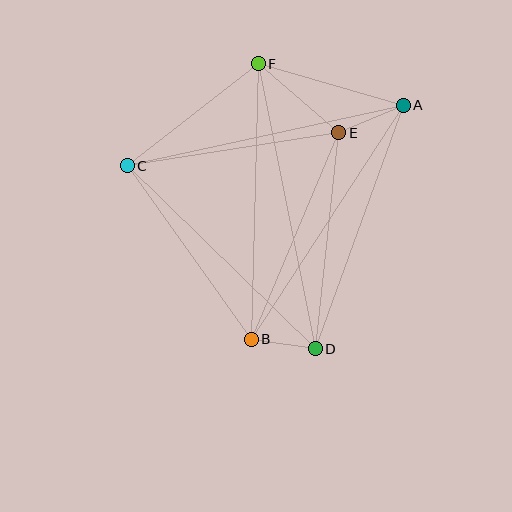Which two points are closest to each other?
Points B and D are closest to each other.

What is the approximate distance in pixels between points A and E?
The distance between A and E is approximately 70 pixels.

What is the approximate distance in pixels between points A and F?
The distance between A and F is approximately 151 pixels.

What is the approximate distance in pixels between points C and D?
The distance between C and D is approximately 262 pixels.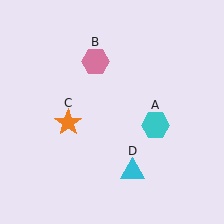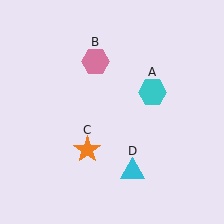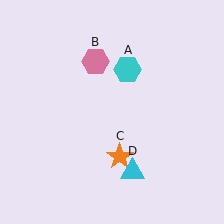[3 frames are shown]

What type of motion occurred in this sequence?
The cyan hexagon (object A), orange star (object C) rotated counterclockwise around the center of the scene.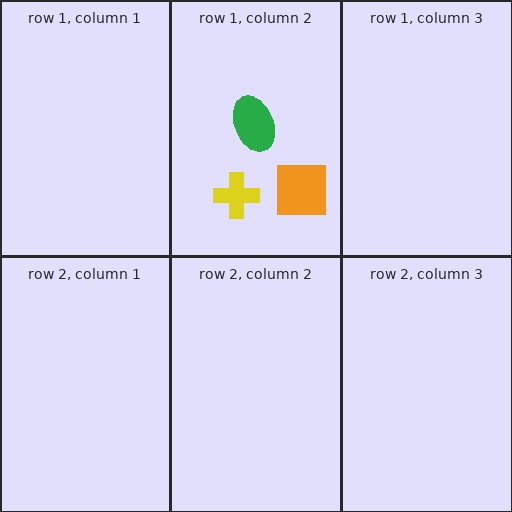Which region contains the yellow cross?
The row 1, column 2 region.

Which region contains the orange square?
The row 1, column 2 region.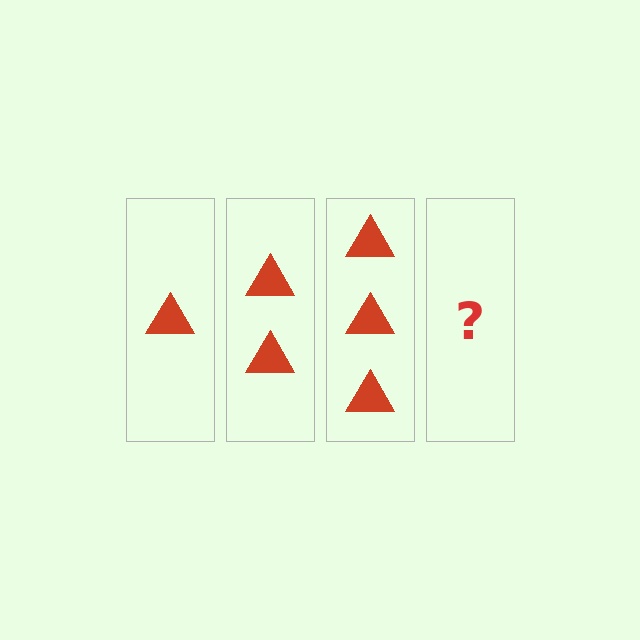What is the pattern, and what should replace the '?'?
The pattern is that each step adds one more triangle. The '?' should be 4 triangles.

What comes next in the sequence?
The next element should be 4 triangles.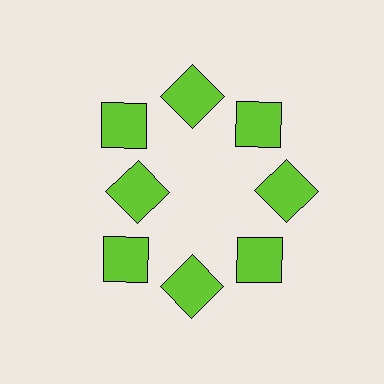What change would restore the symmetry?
The symmetry would be restored by moving it outward, back onto the ring so that all 8 squares sit at equal angles and equal distance from the center.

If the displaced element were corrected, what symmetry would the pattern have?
It would have 8-fold rotational symmetry — the pattern would map onto itself every 45 degrees.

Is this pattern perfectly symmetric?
No. The 8 lime squares are arranged in a ring, but one element near the 9 o'clock position is pulled inward toward the center, breaking the 8-fold rotational symmetry.